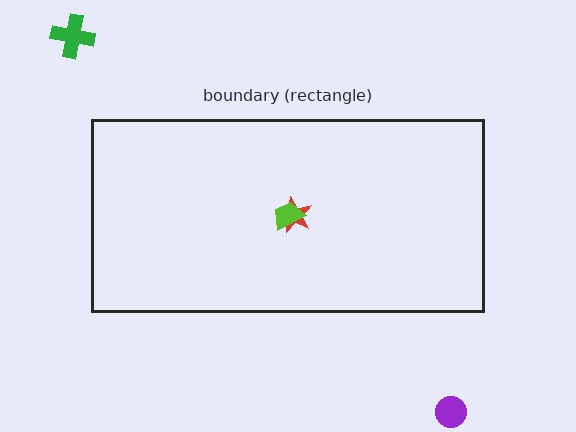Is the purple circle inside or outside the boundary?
Outside.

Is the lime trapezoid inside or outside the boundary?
Inside.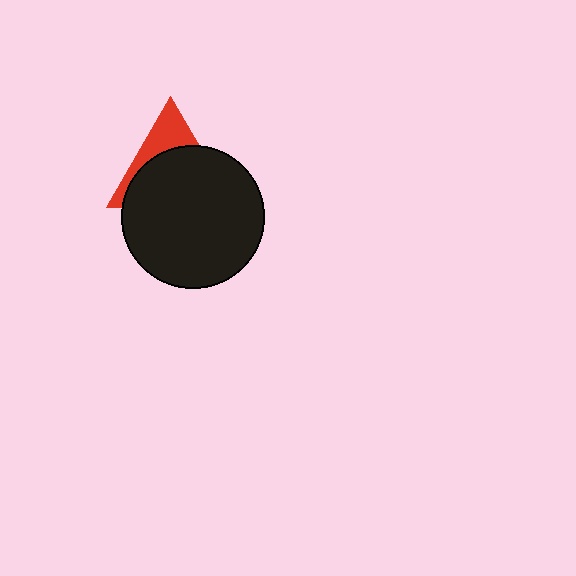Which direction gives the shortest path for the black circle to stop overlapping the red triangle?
Moving down gives the shortest separation.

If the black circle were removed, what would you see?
You would see the complete red triangle.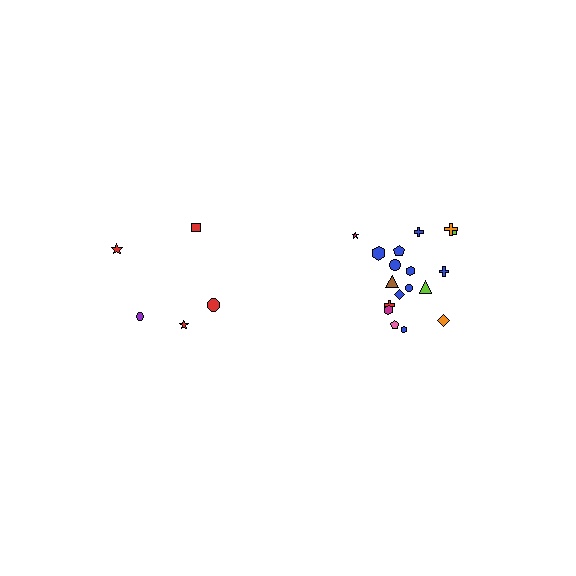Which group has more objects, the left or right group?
The right group.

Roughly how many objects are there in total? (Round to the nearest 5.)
Roughly 25 objects in total.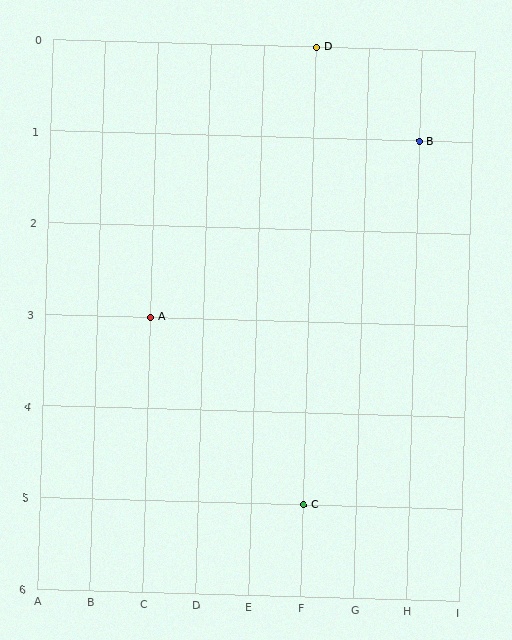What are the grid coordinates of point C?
Point C is at grid coordinates (F, 5).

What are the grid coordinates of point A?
Point A is at grid coordinates (C, 3).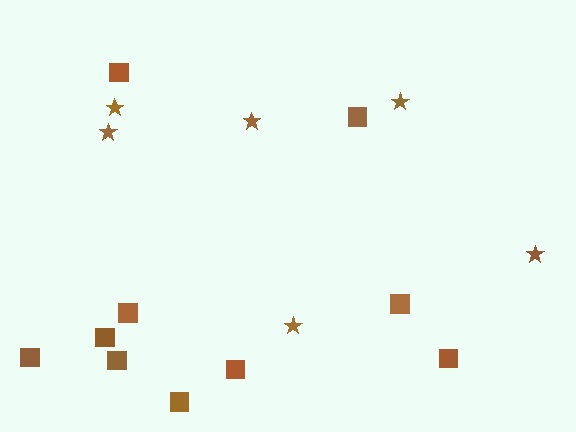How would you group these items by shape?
There are 2 groups: one group of stars (6) and one group of squares (10).